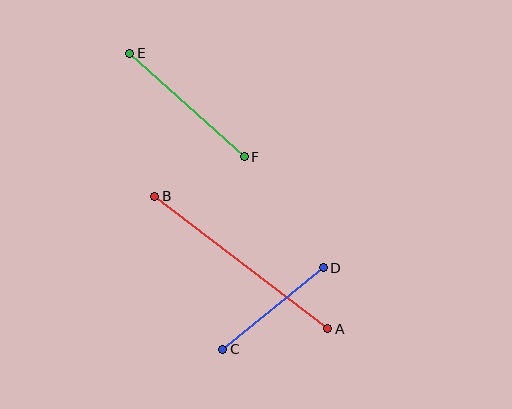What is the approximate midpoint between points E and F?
The midpoint is at approximately (187, 105) pixels.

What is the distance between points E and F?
The distance is approximately 154 pixels.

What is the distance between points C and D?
The distance is approximately 129 pixels.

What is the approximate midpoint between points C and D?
The midpoint is at approximately (273, 308) pixels.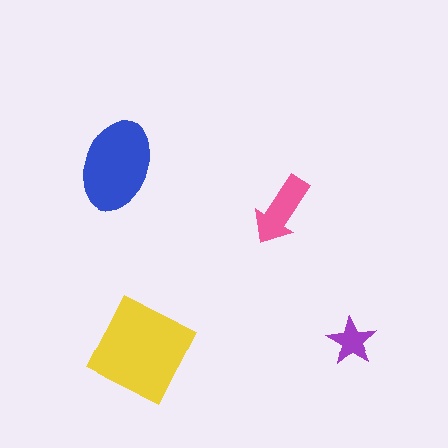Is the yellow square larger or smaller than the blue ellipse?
Larger.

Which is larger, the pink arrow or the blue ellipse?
The blue ellipse.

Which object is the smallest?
The purple star.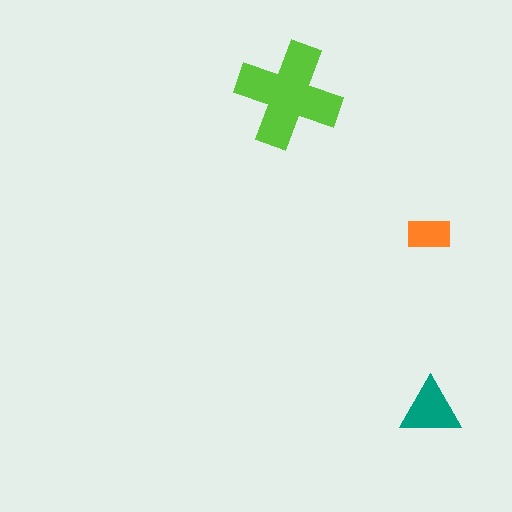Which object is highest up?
The lime cross is topmost.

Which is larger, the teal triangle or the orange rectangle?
The teal triangle.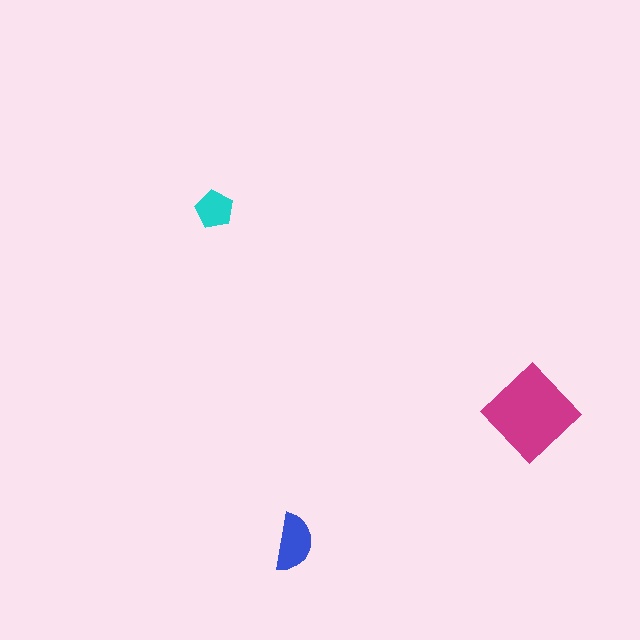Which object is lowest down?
The blue semicircle is bottommost.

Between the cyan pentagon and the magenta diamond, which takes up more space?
The magenta diamond.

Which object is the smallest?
The cyan pentagon.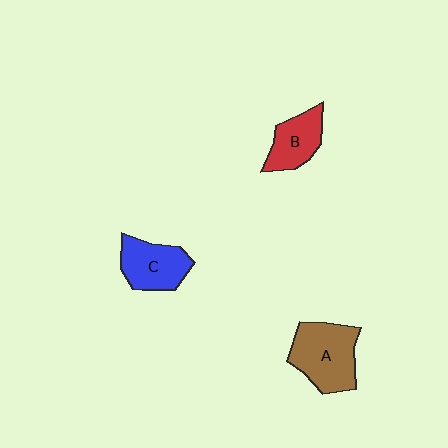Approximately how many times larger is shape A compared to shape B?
Approximately 1.6 times.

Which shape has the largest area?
Shape A (brown).